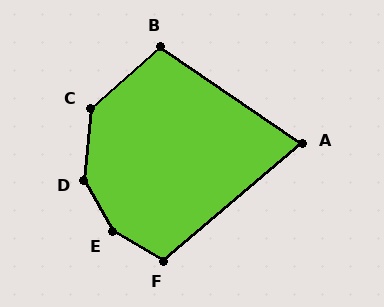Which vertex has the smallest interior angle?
A, at approximately 74 degrees.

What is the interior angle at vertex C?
Approximately 136 degrees (obtuse).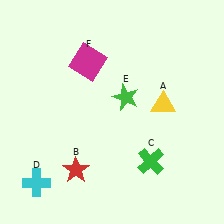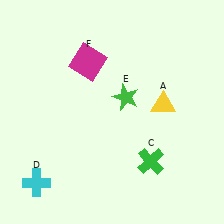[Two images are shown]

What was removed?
The red star (B) was removed in Image 2.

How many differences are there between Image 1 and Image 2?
There is 1 difference between the two images.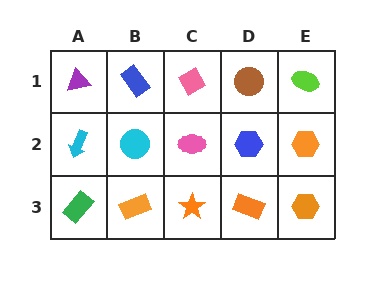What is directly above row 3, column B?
A cyan circle.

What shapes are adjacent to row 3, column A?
A cyan arrow (row 2, column A), an orange rectangle (row 3, column B).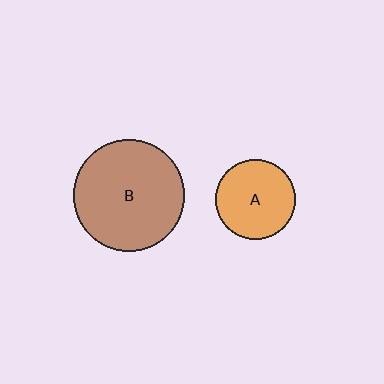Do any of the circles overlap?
No, none of the circles overlap.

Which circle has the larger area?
Circle B (brown).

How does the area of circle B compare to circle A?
Approximately 1.9 times.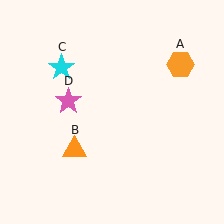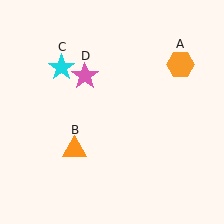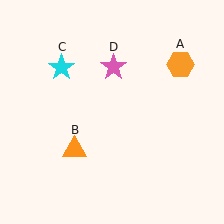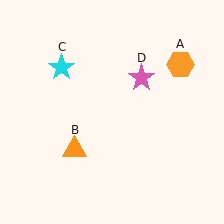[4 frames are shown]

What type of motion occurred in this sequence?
The pink star (object D) rotated clockwise around the center of the scene.